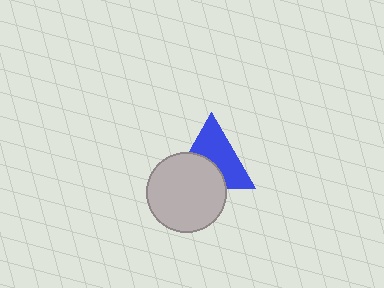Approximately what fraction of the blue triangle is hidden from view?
Roughly 43% of the blue triangle is hidden behind the light gray circle.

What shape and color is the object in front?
The object in front is a light gray circle.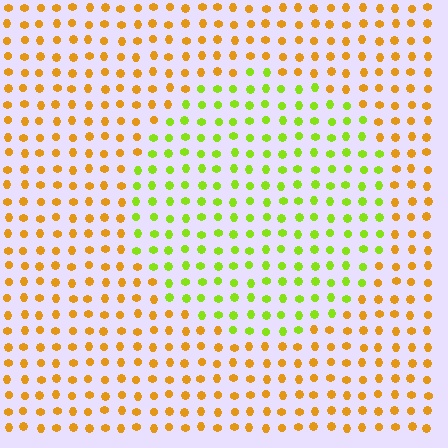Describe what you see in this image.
The image is filled with small orange elements in a uniform arrangement. A circle-shaped region is visible where the elements are tinted to a slightly different hue, forming a subtle color boundary.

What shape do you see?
I see a circle.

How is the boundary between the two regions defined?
The boundary is defined purely by a slight shift in hue (about 49 degrees). Spacing, size, and orientation are identical on both sides.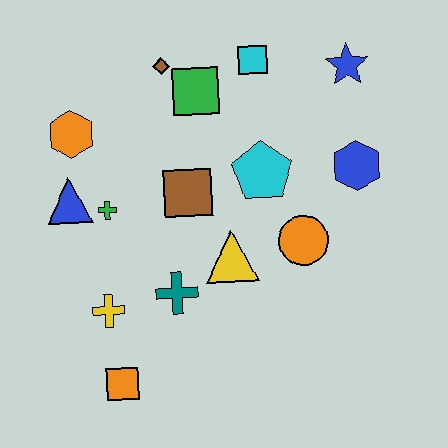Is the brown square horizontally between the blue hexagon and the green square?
No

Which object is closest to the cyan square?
The green square is closest to the cyan square.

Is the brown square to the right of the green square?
No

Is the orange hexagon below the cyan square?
Yes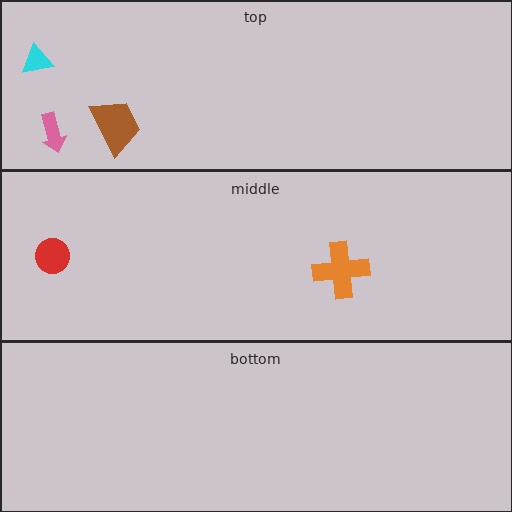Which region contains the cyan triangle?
The top region.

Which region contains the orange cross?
The middle region.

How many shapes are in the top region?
3.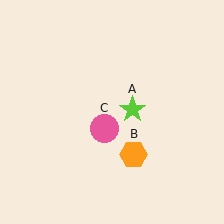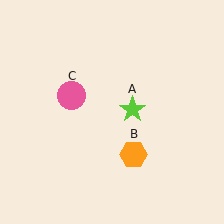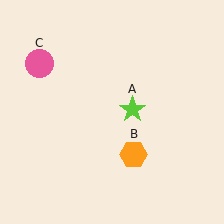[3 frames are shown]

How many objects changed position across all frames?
1 object changed position: pink circle (object C).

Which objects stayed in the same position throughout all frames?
Lime star (object A) and orange hexagon (object B) remained stationary.